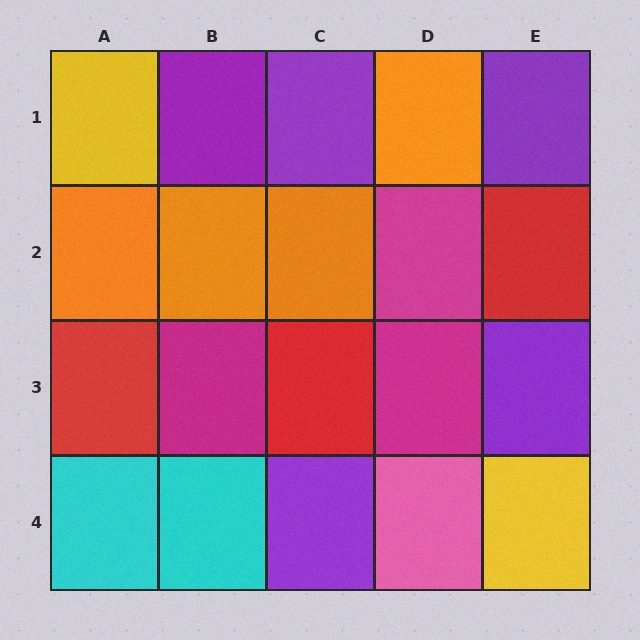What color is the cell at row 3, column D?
Magenta.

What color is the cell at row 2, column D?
Magenta.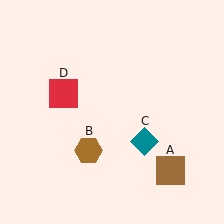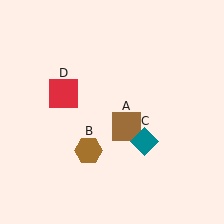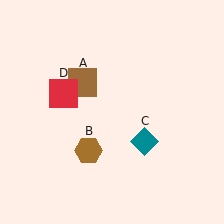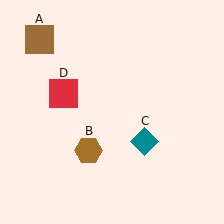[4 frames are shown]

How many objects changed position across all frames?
1 object changed position: brown square (object A).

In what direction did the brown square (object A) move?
The brown square (object A) moved up and to the left.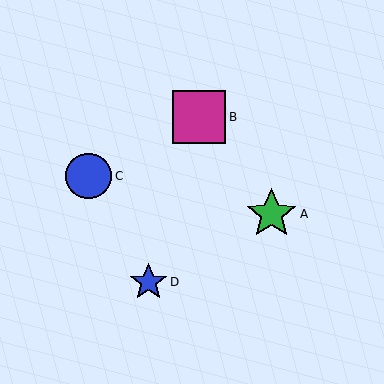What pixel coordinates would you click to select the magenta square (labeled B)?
Click at (199, 117) to select the magenta square B.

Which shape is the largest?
The magenta square (labeled B) is the largest.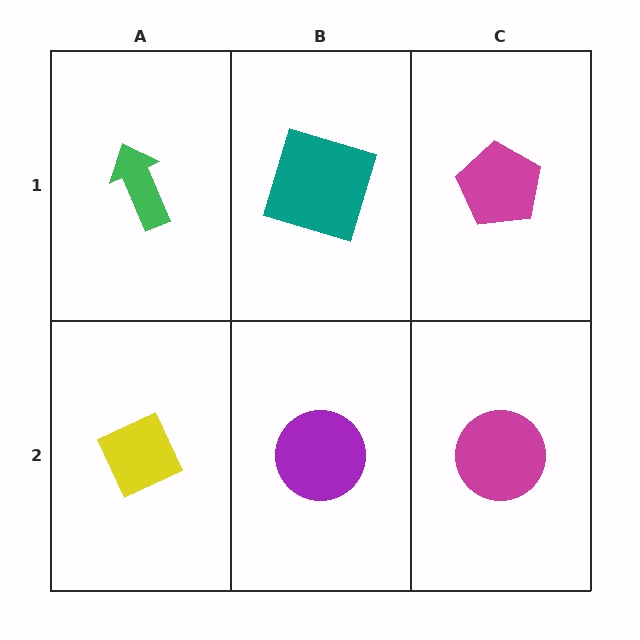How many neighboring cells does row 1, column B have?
3.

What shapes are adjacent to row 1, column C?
A magenta circle (row 2, column C), a teal square (row 1, column B).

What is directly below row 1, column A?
A yellow diamond.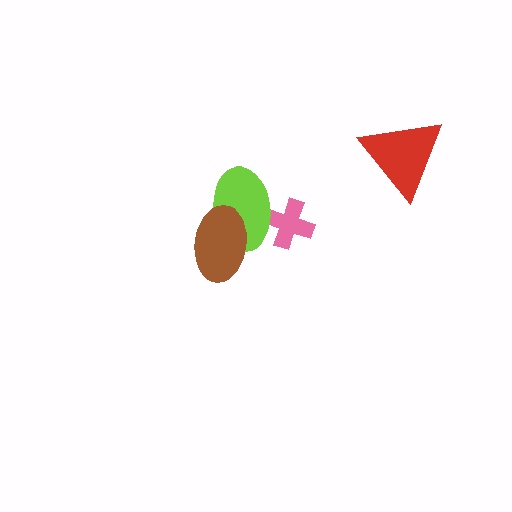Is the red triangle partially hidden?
No, no other shape covers it.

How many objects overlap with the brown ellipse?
1 object overlaps with the brown ellipse.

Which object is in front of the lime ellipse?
The brown ellipse is in front of the lime ellipse.